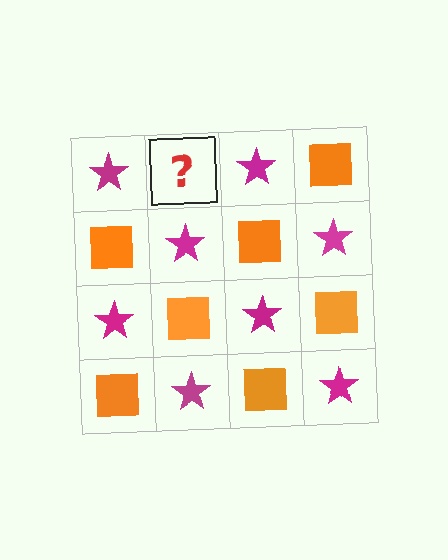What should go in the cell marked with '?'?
The missing cell should contain an orange square.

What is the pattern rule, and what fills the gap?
The rule is that it alternates magenta star and orange square in a checkerboard pattern. The gap should be filled with an orange square.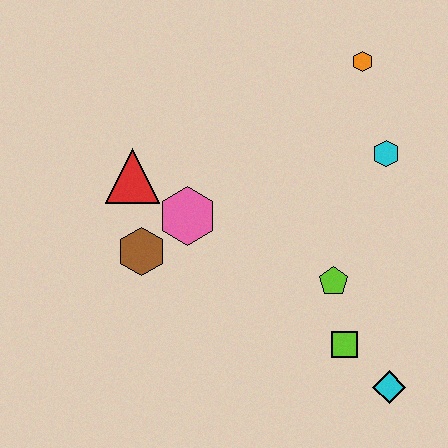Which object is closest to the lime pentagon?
The lime square is closest to the lime pentagon.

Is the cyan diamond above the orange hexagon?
No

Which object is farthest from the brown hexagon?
The orange hexagon is farthest from the brown hexagon.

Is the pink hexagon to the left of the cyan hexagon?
Yes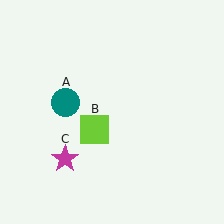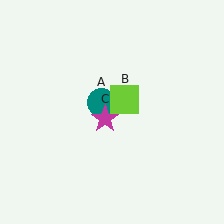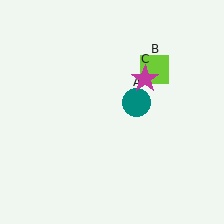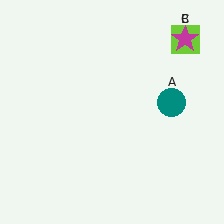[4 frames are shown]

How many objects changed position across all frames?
3 objects changed position: teal circle (object A), lime square (object B), magenta star (object C).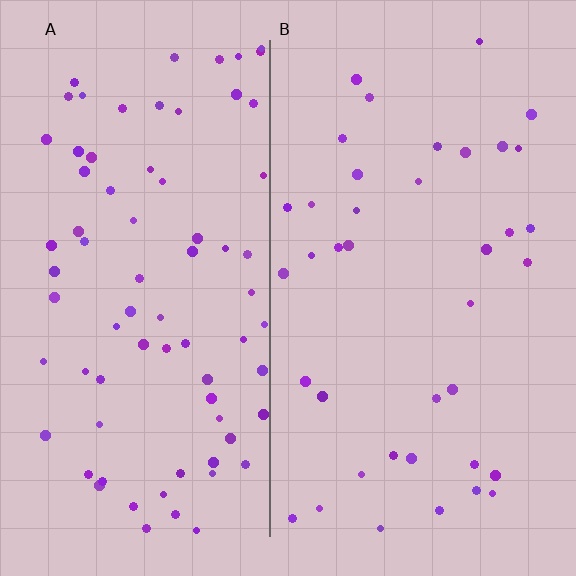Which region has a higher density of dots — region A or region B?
A (the left).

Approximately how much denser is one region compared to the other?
Approximately 2.0× — region A over region B.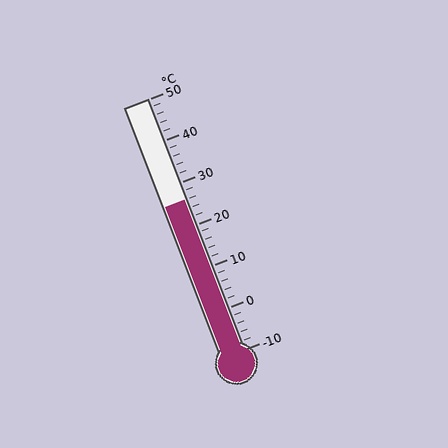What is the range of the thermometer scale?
The thermometer scale ranges from -10°C to 50°C.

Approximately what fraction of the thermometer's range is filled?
The thermometer is filled to approximately 60% of its range.